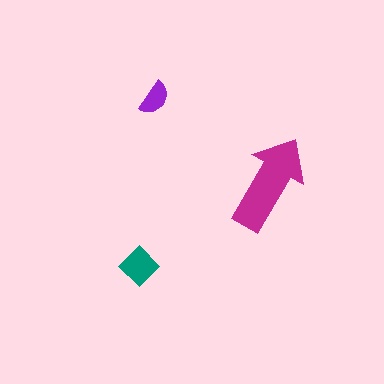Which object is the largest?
The magenta arrow.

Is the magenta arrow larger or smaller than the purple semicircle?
Larger.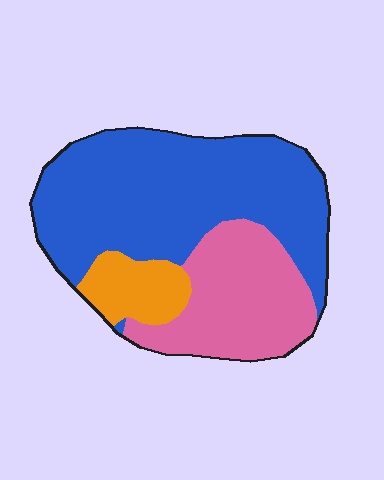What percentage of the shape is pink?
Pink covers about 30% of the shape.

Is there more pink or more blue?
Blue.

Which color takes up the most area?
Blue, at roughly 60%.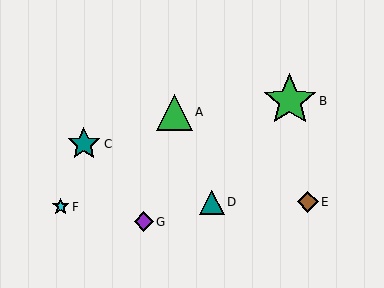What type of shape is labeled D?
Shape D is a teal triangle.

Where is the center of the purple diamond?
The center of the purple diamond is at (144, 222).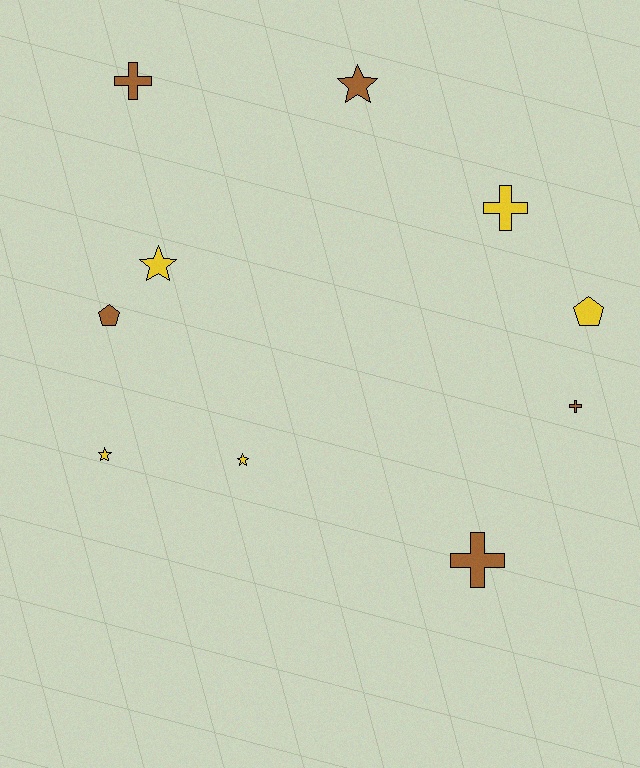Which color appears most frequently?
Brown, with 5 objects.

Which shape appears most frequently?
Cross, with 4 objects.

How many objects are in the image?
There are 10 objects.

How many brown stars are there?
There is 1 brown star.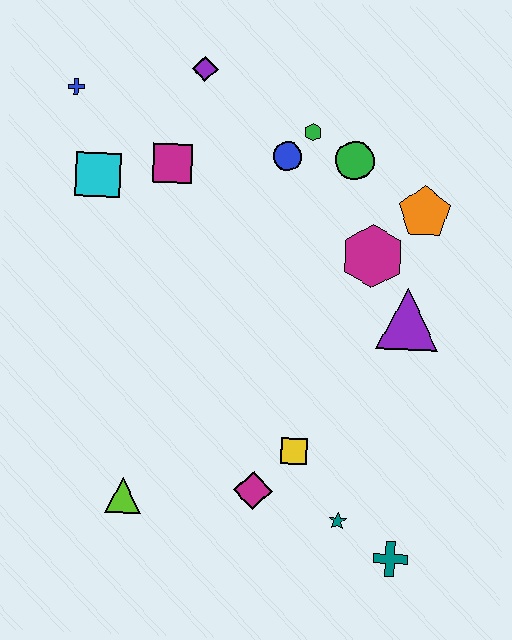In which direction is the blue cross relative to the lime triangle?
The blue cross is above the lime triangle.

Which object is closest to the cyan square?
The magenta square is closest to the cyan square.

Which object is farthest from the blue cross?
The teal cross is farthest from the blue cross.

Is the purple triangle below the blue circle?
Yes